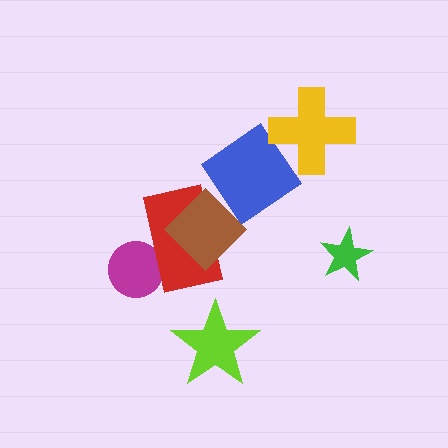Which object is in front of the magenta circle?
The red rectangle is in front of the magenta circle.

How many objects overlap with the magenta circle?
1 object overlaps with the magenta circle.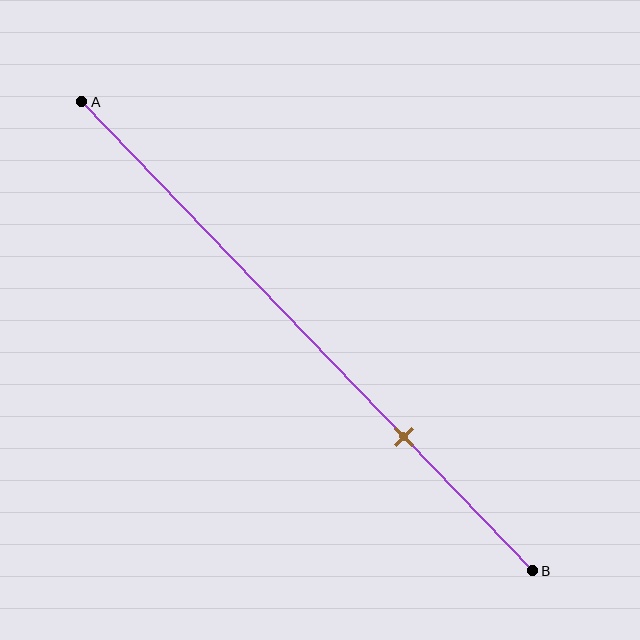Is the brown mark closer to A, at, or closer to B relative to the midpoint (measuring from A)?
The brown mark is closer to point B than the midpoint of segment AB.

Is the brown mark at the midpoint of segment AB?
No, the mark is at about 70% from A, not at the 50% midpoint.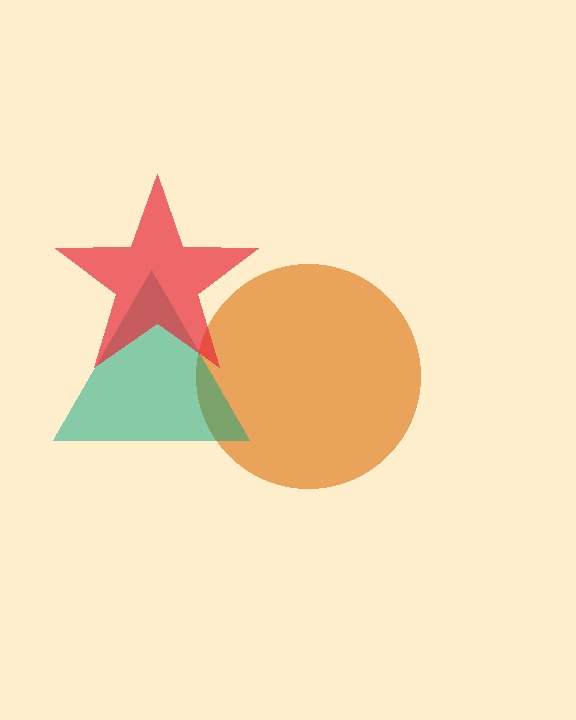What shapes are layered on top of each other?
The layered shapes are: an orange circle, a teal triangle, a red star.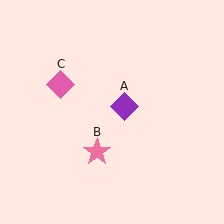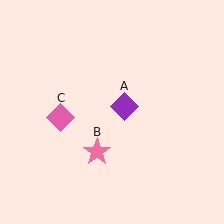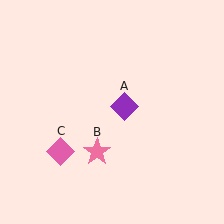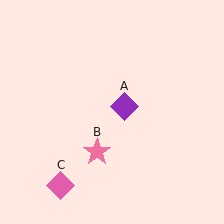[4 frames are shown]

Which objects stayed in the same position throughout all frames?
Purple diamond (object A) and pink star (object B) remained stationary.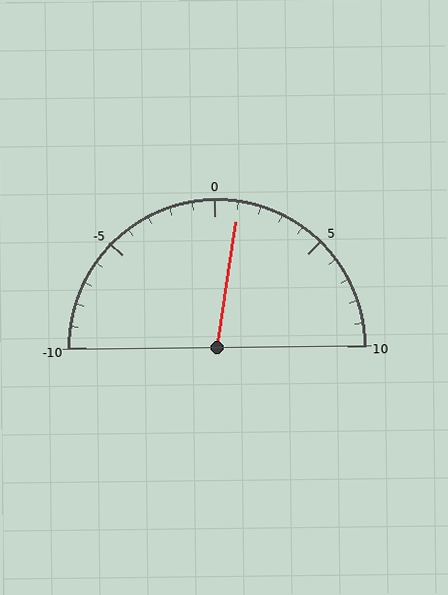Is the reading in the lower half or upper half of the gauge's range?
The reading is in the upper half of the range (-10 to 10).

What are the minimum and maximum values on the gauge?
The gauge ranges from -10 to 10.